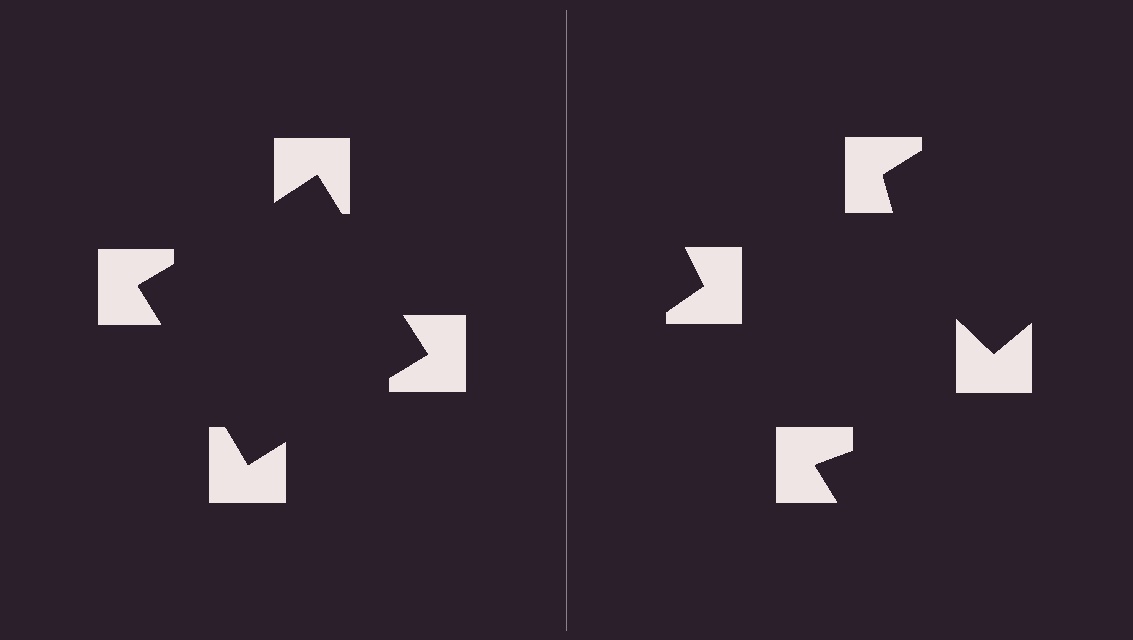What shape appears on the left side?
An illusory square.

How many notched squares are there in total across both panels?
8 — 4 on each side.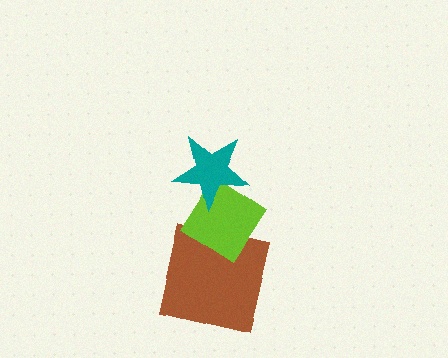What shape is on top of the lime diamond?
The teal star is on top of the lime diamond.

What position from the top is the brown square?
The brown square is 3rd from the top.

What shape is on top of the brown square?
The lime diamond is on top of the brown square.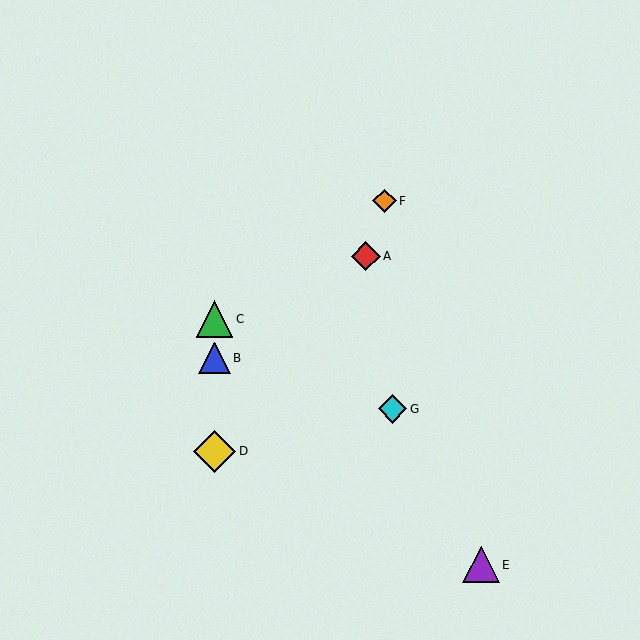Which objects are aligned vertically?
Objects B, C, D are aligned vertically.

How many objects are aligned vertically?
3 objects (B, C, D) are aligned vertically.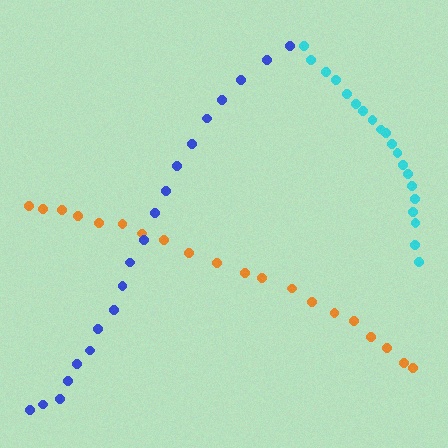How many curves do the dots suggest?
There are 3 distinct paths.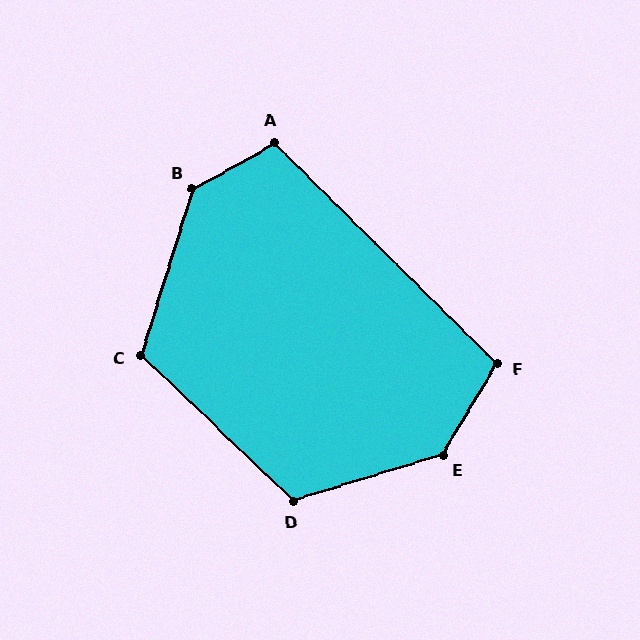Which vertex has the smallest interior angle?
F, at approximately 104 degrees.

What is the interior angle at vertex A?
Approximately 106 degrees (obtuse).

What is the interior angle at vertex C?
Approximately 116 degrees (obtuse).